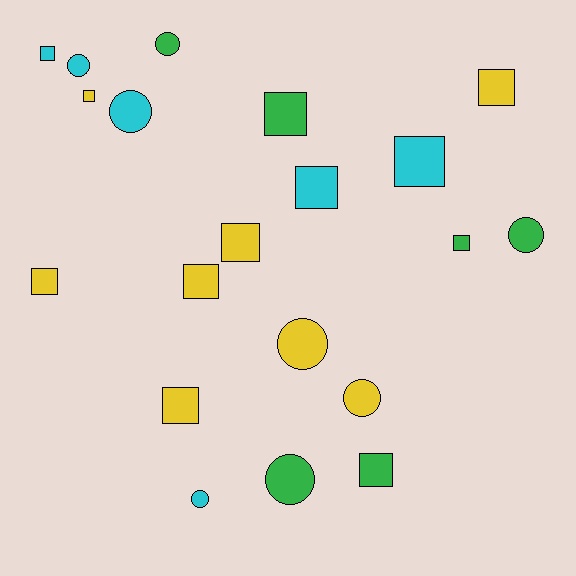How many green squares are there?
There are 3 green squares.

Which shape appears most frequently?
Square, with 12 objects.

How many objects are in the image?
There are 20 objects.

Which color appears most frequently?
Yellow, with 8 objects.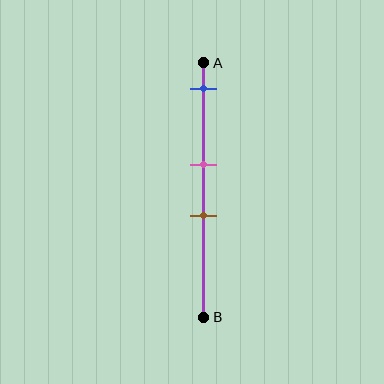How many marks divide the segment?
There are 3 marks dividing the segment.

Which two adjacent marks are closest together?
The pink and brown marks are the closest adjacent pair.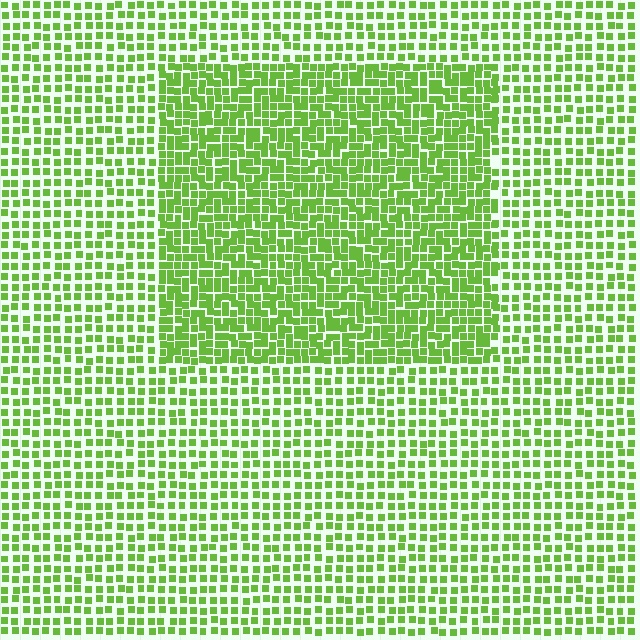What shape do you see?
I see a rectangle.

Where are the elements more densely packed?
The elements are more densely packed inside the rectangle boundary.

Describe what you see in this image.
The image contains small lime elements arranged at two different densities. A rectangle-shaped region is visible where the elements are more densely packed than the surrounding area.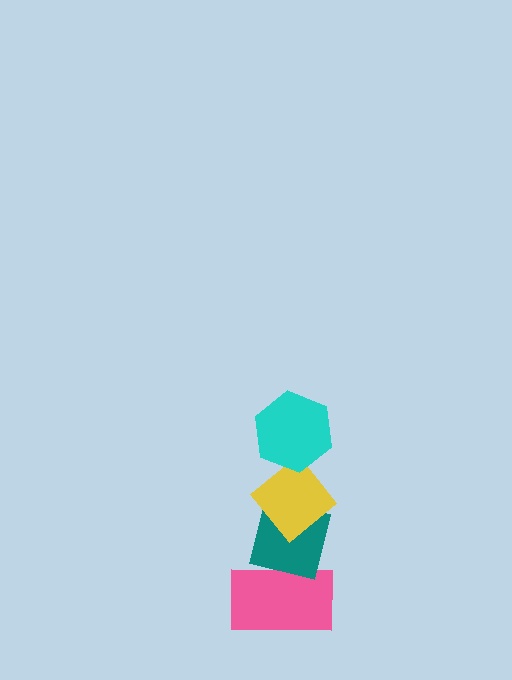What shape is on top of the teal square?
The yellow diamond is on top of the teal square.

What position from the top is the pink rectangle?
The pink rectangle is 4th from the top.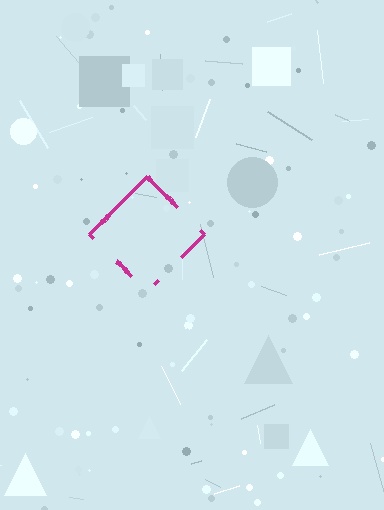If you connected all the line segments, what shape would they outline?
They would outline a diamond.